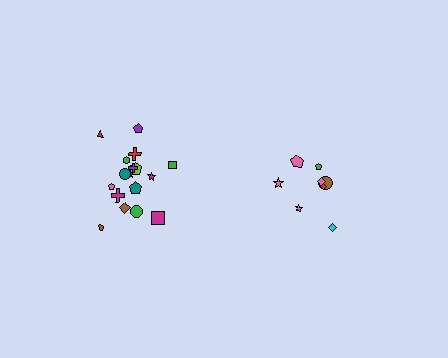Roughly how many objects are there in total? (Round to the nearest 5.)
Roughly 25 objects in total.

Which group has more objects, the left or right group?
The left group.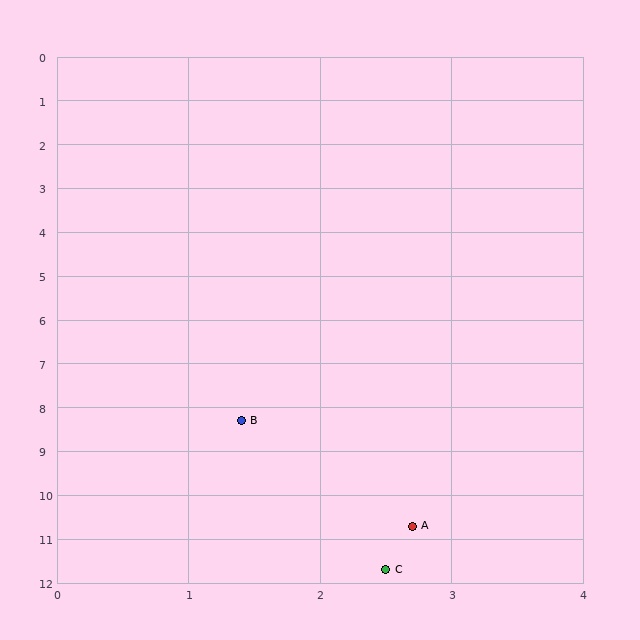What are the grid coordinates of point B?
Point B is at approximately (1.4, 8.3).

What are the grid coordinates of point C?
Point C is at approximately (2.5, 11.7).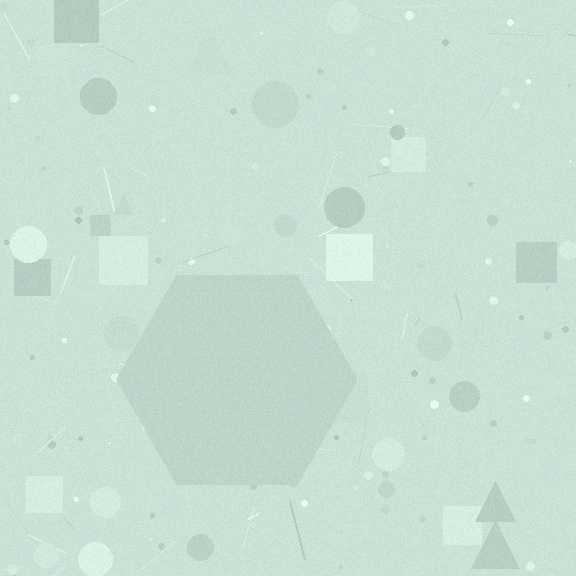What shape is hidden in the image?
A hexagon is hidden in the image.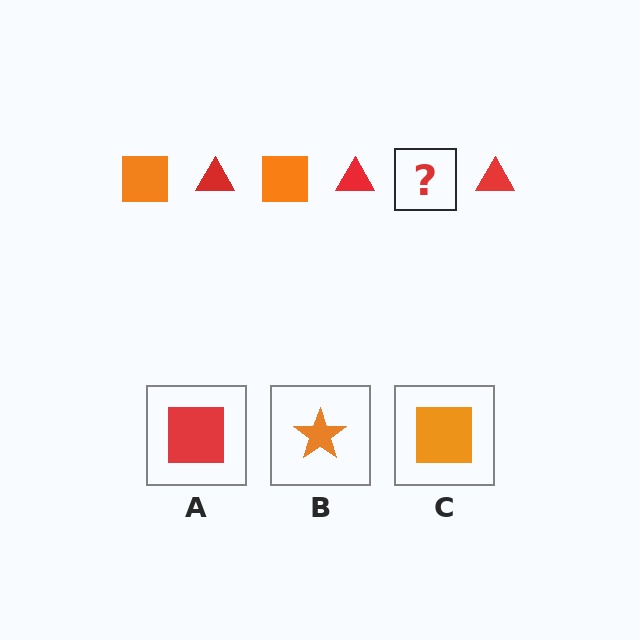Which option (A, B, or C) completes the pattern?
C.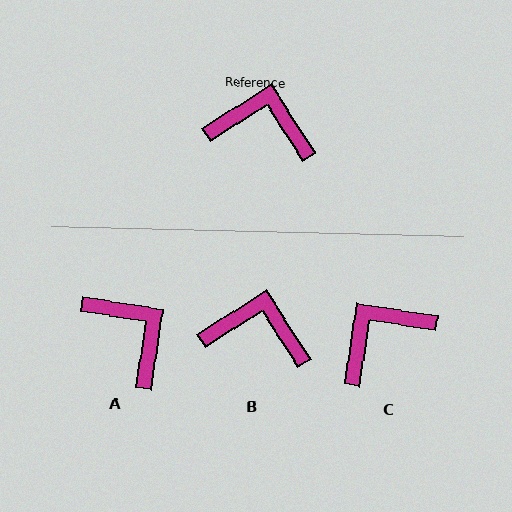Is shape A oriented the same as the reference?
No, it is off by about 41 degrees.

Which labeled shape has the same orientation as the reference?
B.